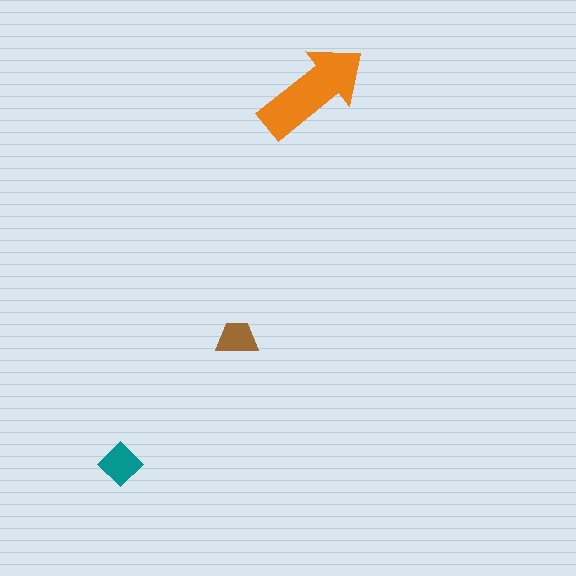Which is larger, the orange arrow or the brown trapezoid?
The orange arrow.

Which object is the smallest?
The brown trapezoid.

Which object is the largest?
The orange arrow.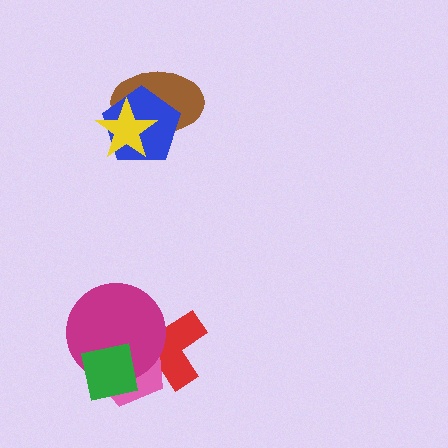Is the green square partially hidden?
No, no other shape covers it.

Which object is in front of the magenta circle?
The green square is in front of the magenta circle.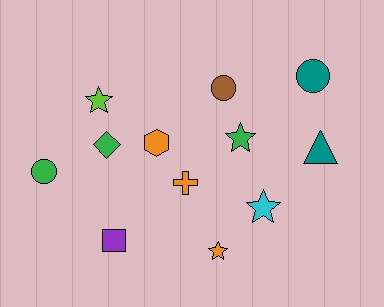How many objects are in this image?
There are 12 objects.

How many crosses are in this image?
There is 1 cross.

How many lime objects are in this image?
There is 1 lime object.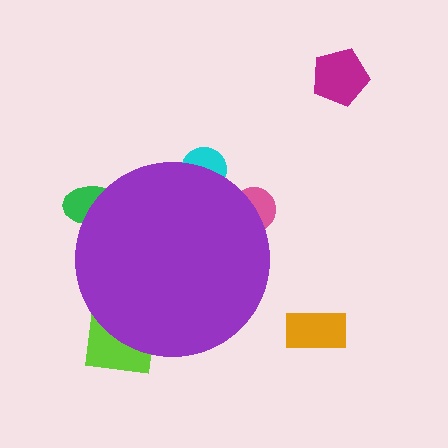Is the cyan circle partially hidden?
Yes, the cyan circle is partially hidden behind the purple circle.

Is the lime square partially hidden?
Yes, the lime square is partially hidden behind the purple circle.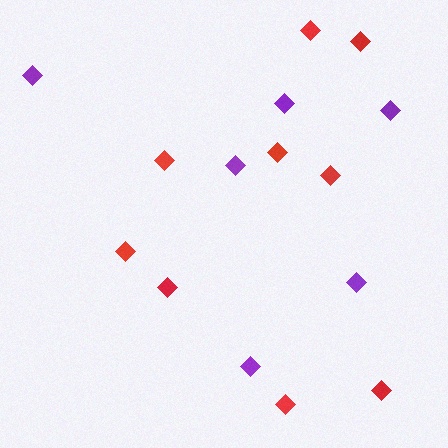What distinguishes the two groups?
There are 2 groups: one group of purple diamonds (6) and one group of red diamonds (9).